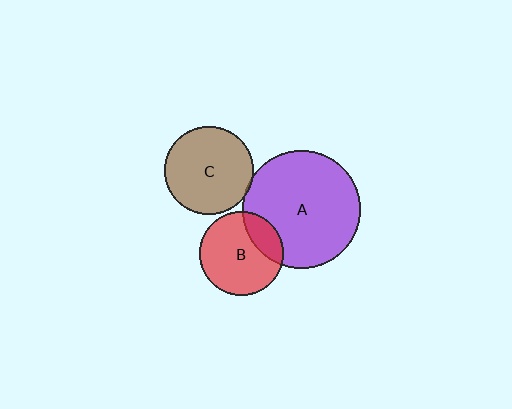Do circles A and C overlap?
Yes.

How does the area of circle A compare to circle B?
Approximately 2.0 times.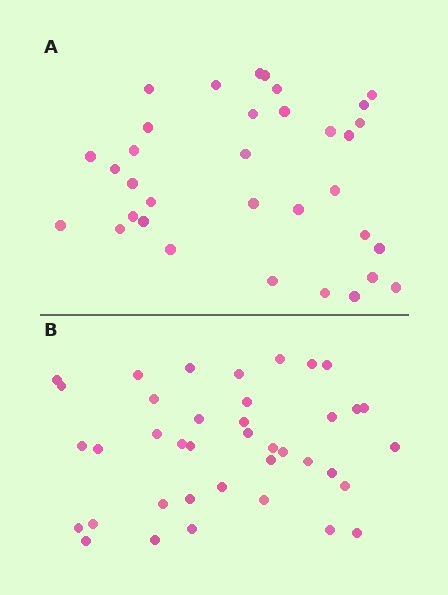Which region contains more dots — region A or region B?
Region B (the bottom region) has more dots.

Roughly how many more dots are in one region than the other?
Region B has about 5 more dots than region A.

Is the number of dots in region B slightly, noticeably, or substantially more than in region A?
Region B has only slightly more — the two regions are fairly close. The ratio is roughly 1.1 to 1.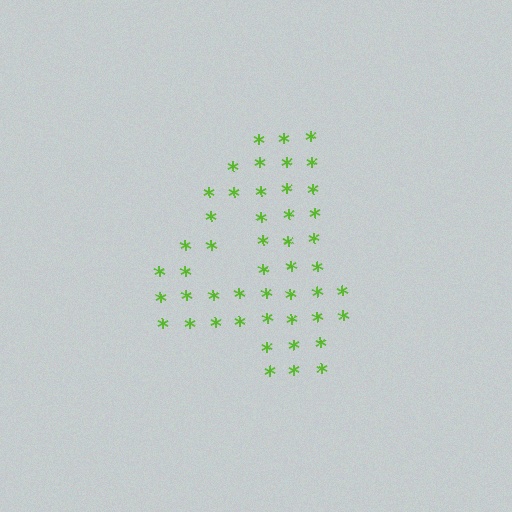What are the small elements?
The small elements are asterisks.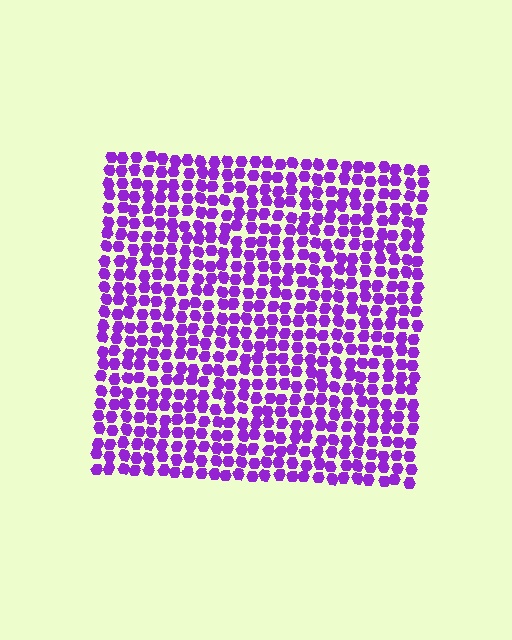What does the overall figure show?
The overall figure shows a square.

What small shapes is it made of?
It is made of small hexagons.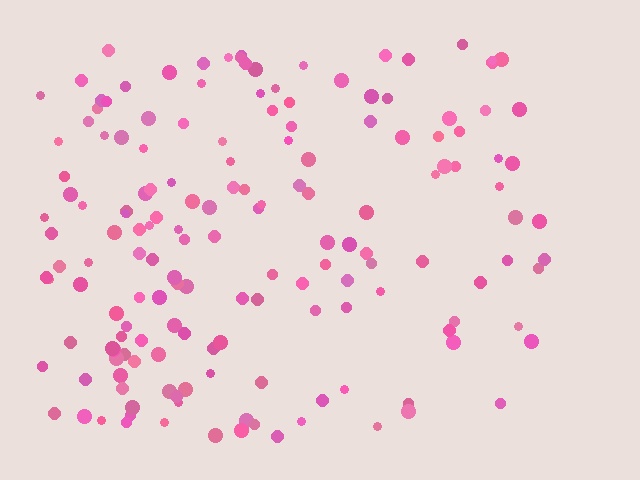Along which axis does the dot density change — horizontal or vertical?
Horizontal.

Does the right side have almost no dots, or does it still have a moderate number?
Still a moderate number, just noticeably fewer than the left.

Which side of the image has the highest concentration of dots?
The left.